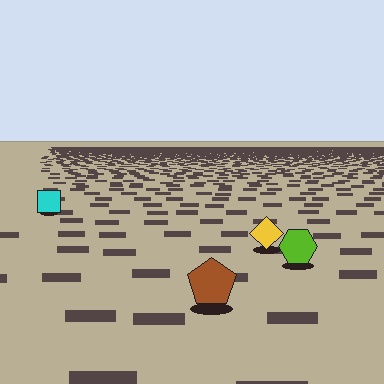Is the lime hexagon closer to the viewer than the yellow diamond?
Yes. The lime hexagon is closer — you can tell from the texture gradient: the ground texture is coarser near it.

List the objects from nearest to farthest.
From nearest to farthest: the brown pentagon, the lime hexagon, the yellow diamond, the cyan square.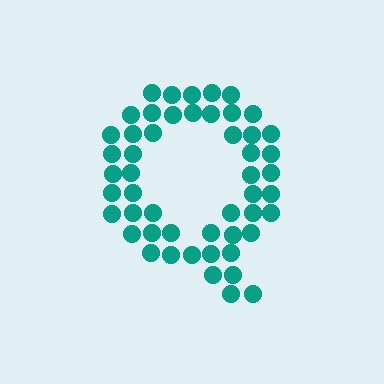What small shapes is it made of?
It is made of small circles.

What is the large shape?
The large shape is the letter Q.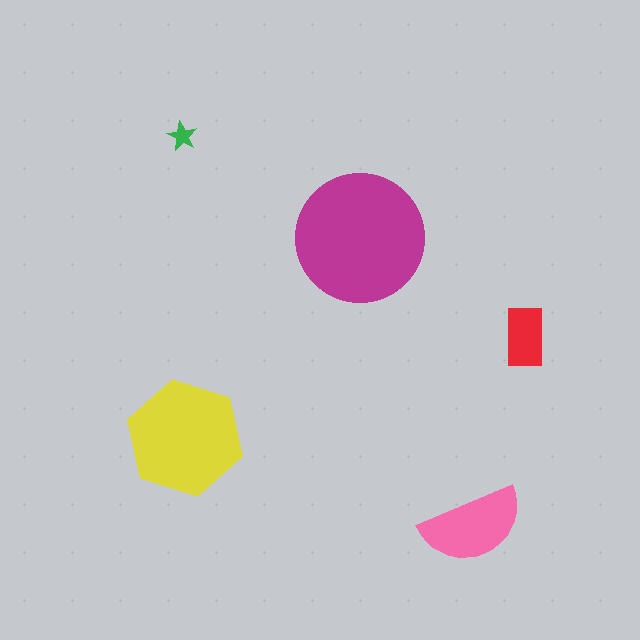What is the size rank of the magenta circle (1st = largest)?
1st.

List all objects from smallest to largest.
The green star, the red rectangle, the pink semicircle, the yellow hexagon, the magenta circle.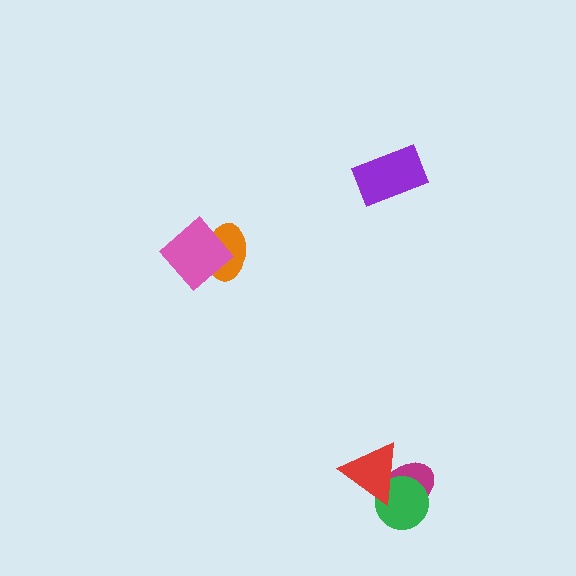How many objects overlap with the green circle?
2 objects overlap with the green circle.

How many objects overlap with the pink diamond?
1 object overlaps with the pink diamond.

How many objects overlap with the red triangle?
2 objects overlap with the red triangle.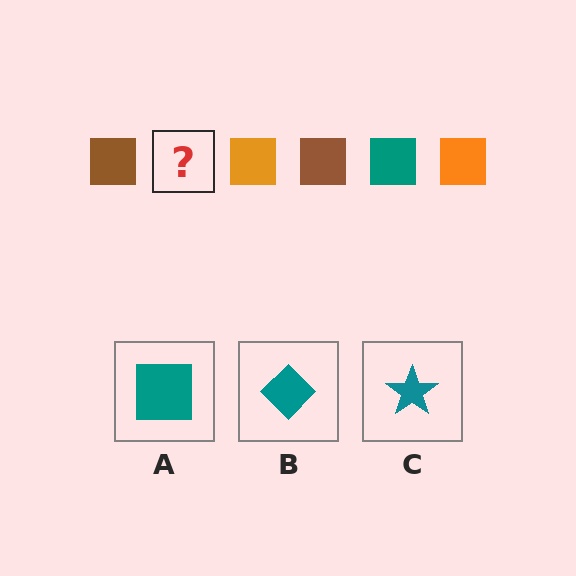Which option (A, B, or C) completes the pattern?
A.